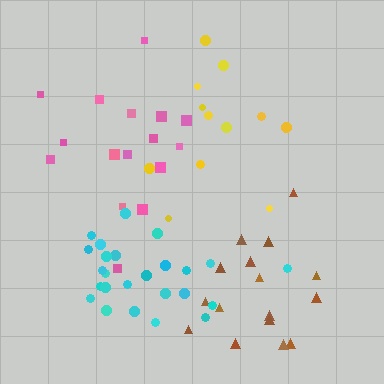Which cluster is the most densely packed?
Cyan.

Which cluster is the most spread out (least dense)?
Yellow.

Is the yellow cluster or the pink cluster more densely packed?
Pink.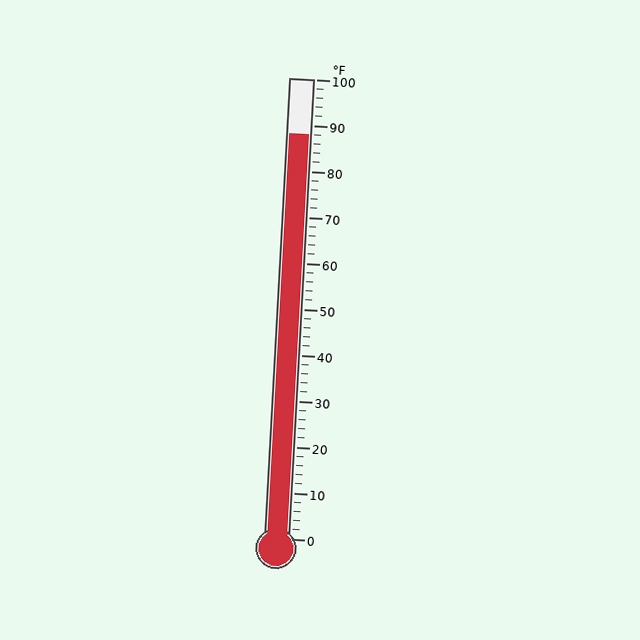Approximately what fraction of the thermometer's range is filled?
The thermometer is filled to approximately 90% of its range.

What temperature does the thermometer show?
The thermometer shows approximately 88°F.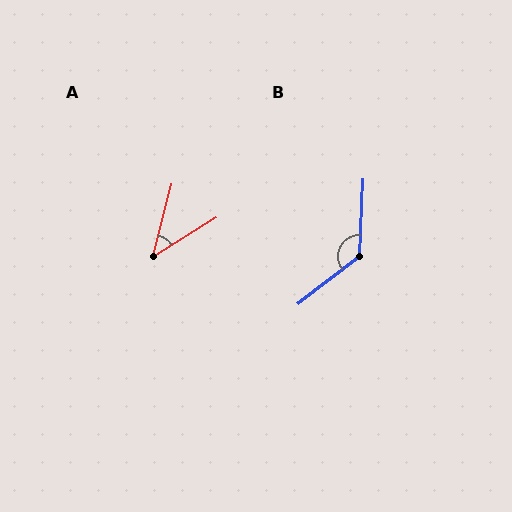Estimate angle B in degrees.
Approximately 130 degrees.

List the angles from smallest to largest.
A (44°), B (130°).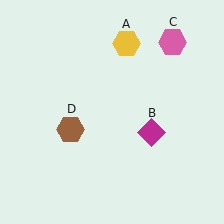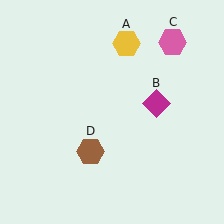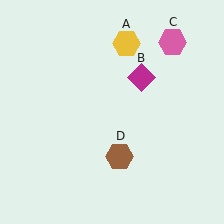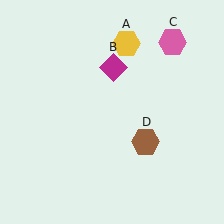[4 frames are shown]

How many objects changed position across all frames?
2 objects changed position: magenta diamond (object B), brown hexagon (object D).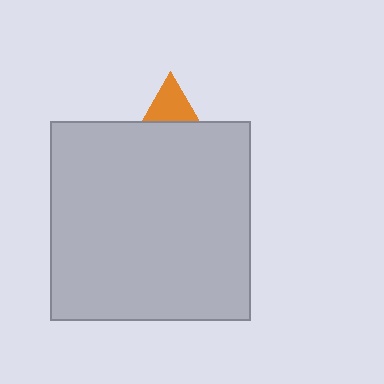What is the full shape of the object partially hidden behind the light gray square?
The partially hidden object is an orange triangle.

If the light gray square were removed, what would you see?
You would see the complete orange triangle.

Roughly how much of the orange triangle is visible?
A small part of it is visible (roughly 34%).